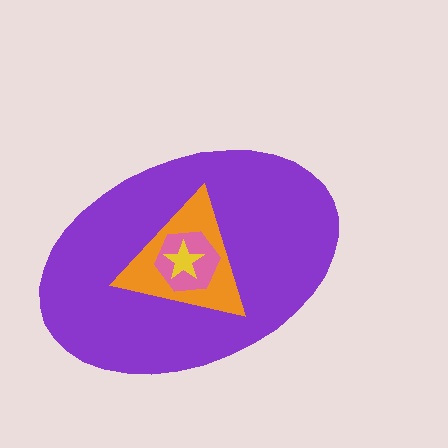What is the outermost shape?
The purple ellipse.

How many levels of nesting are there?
4.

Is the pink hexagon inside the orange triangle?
Yes.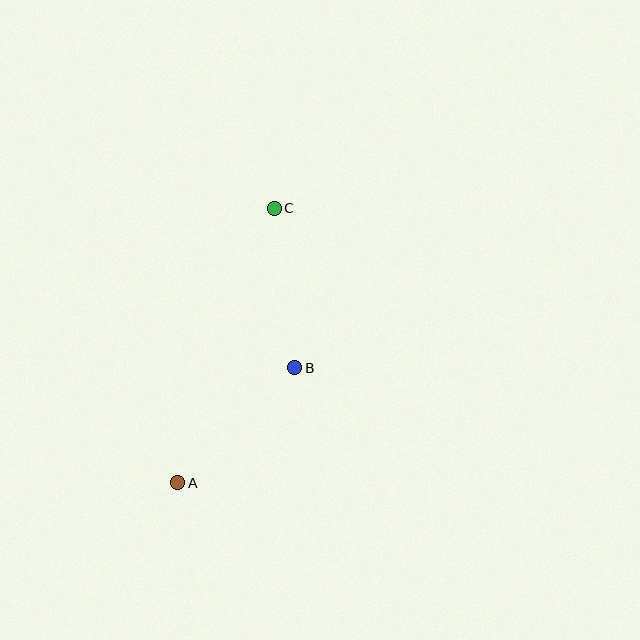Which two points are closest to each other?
Points B and C are closest to each other.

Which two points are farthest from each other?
Points A and C are farthest from each other.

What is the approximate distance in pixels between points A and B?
The distance between A and B is approximately 164 pixels.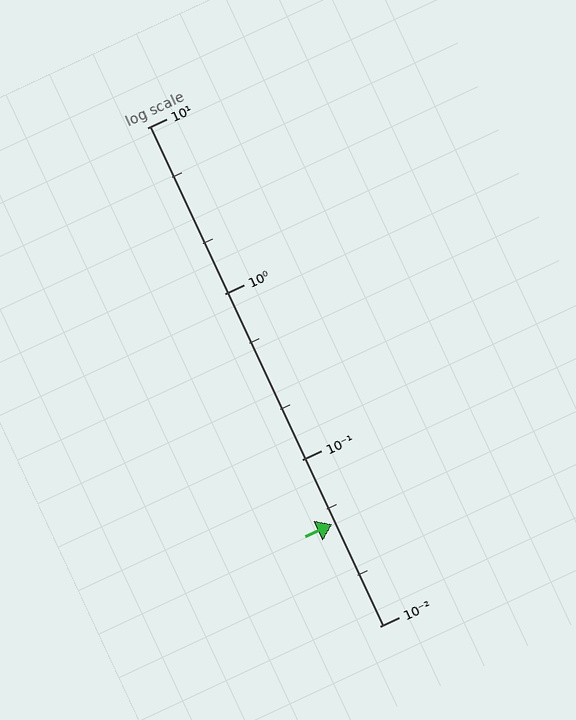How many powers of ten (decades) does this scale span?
The scale spans 3 decades, from 0.01 to 10.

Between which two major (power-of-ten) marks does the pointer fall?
The pointer is between 0.01 and 0.1.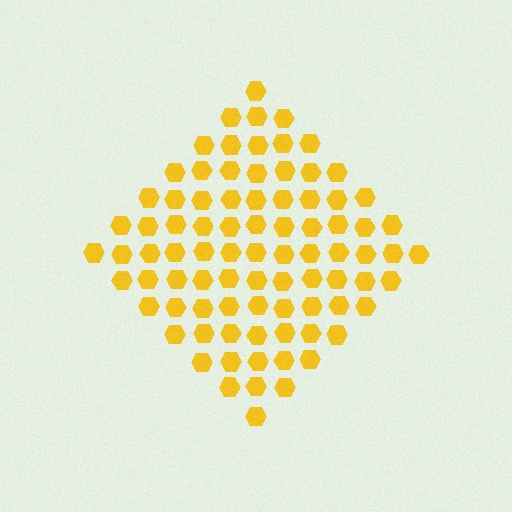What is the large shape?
The large shape is a diamond.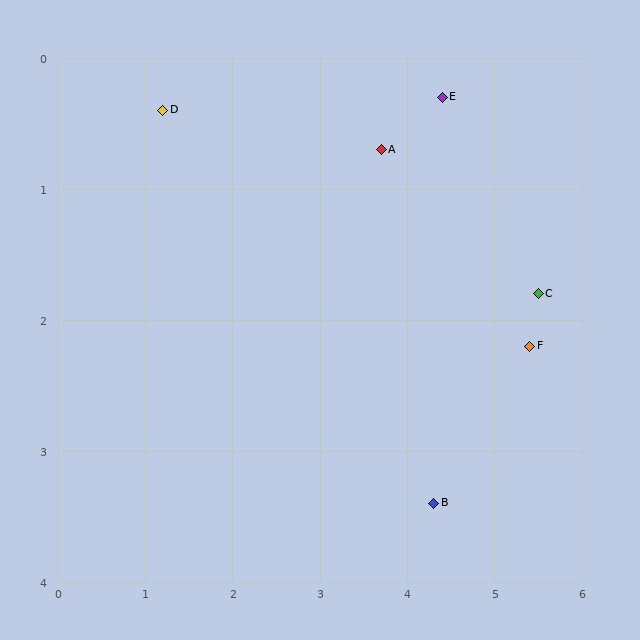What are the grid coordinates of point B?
Point B is at approximately (4.3, 3.4).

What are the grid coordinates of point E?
Point E is at approximately (4.4, 0.3).